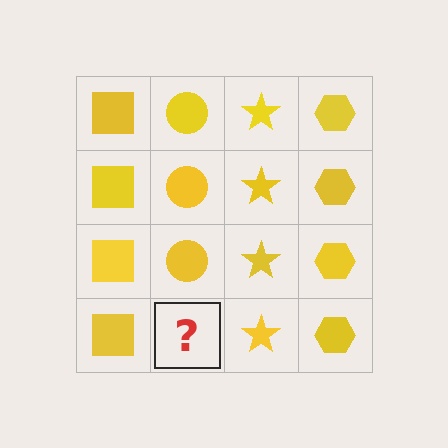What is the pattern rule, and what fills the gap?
The rule is that each column has a consistent shape. The gap should be filled with a yellow circle.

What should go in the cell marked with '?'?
The missing cell should contain a yellow circle.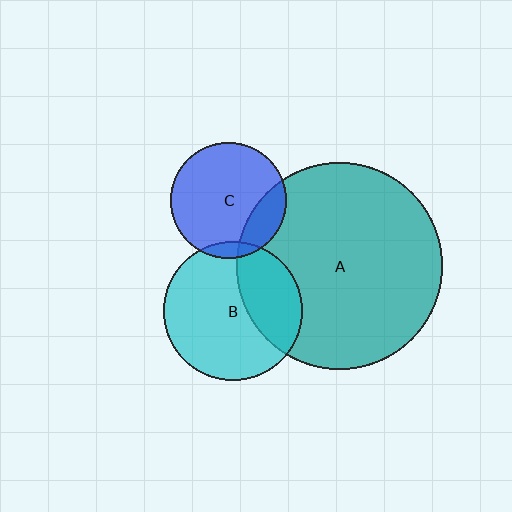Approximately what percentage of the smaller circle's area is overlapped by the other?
Approximately 5%.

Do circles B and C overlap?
Yes.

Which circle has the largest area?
Circle A (teal).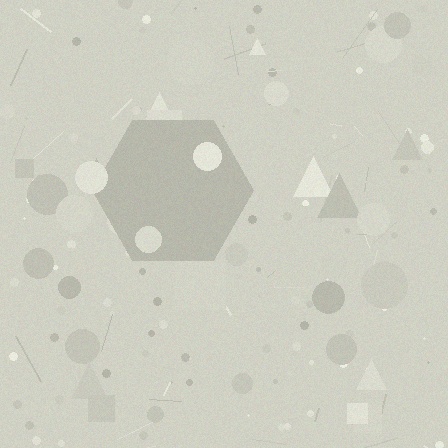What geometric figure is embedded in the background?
A hexagon is embedded in the background.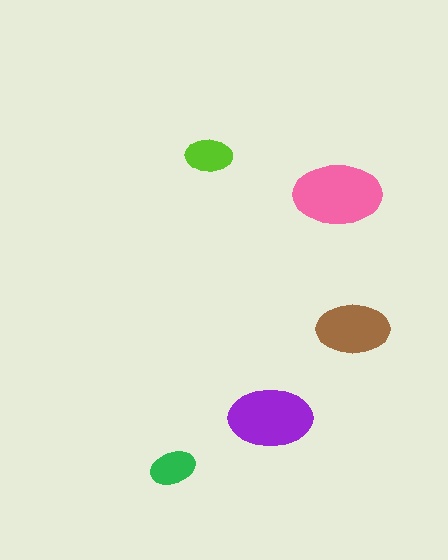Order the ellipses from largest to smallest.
the pink one, the purple one, the brown one, the lime one, the green one.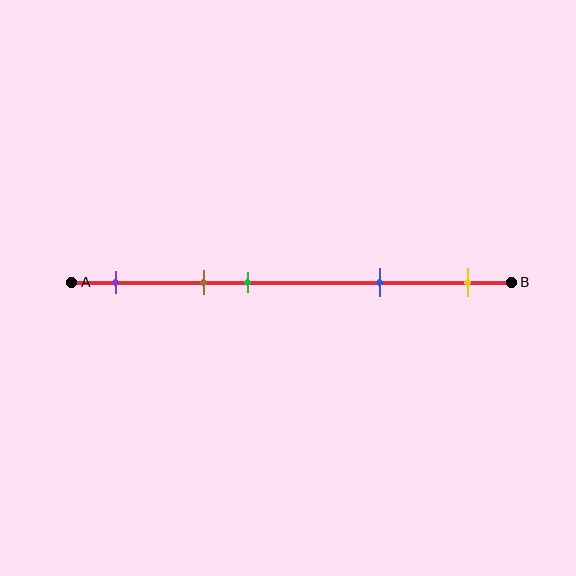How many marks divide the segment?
There are 5 marks dividing the segment.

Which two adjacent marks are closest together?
The brown and green marks are the closest adjacent pair.